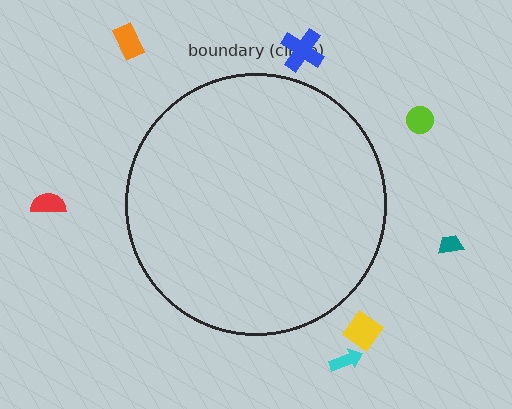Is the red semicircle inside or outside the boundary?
Outside.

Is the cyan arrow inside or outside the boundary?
Outside.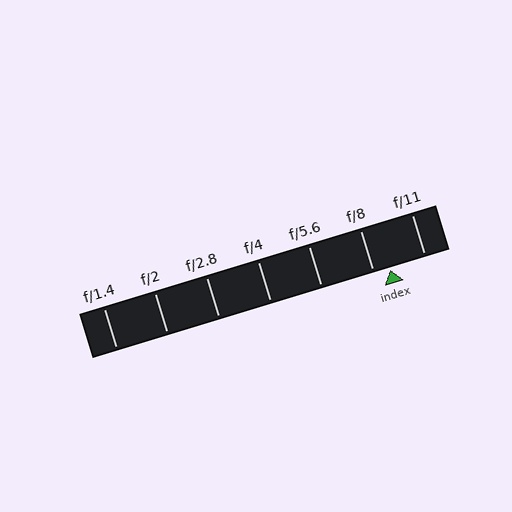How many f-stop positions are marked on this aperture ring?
There are 7 f-stop positions marked.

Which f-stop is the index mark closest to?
The index mark is closest to f/8.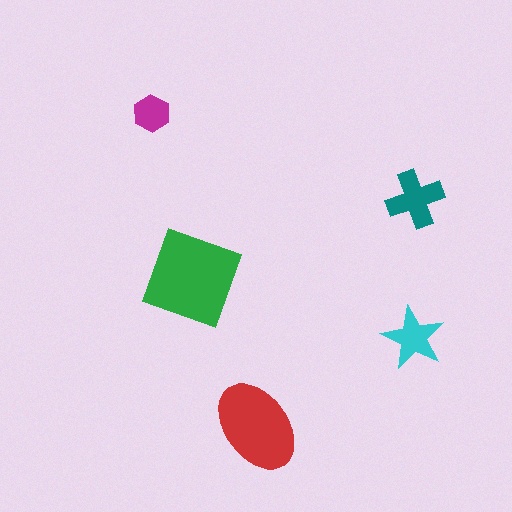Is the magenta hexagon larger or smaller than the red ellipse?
Smaller.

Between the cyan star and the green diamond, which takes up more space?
The green diamond.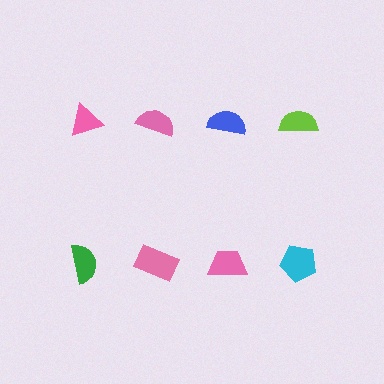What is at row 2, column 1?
A green semicircle.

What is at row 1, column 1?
A pink triangle.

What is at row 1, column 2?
A pink semicircle.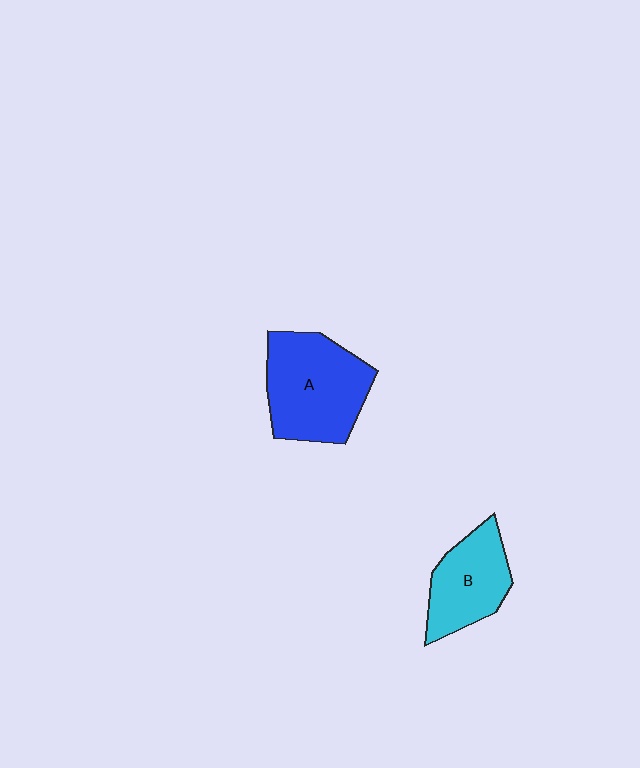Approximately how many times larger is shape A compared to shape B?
Approximately 1.4 times.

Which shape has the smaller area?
Shape B (cyan).